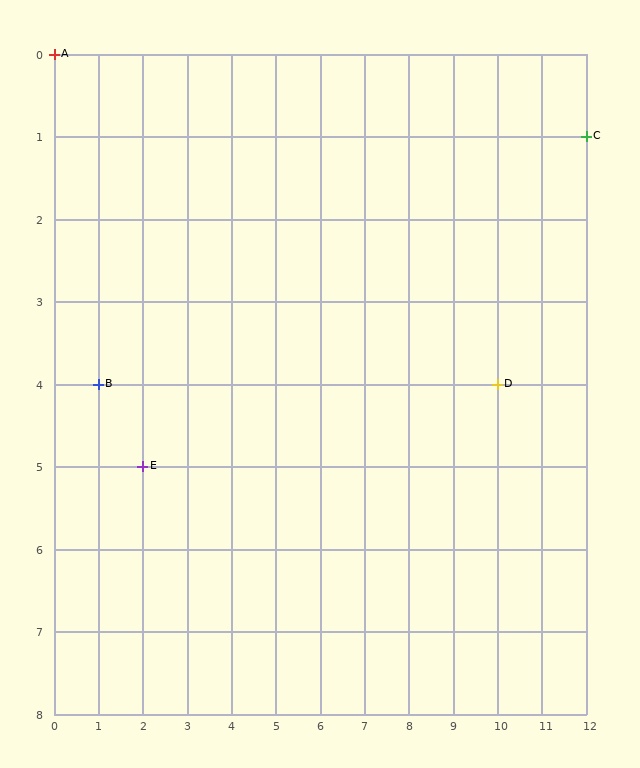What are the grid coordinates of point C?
Point C is at grid coordinates (12, 1).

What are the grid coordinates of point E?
Point E is at grid coordinates (2, 5).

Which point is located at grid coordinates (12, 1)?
Point C is at (12, 1).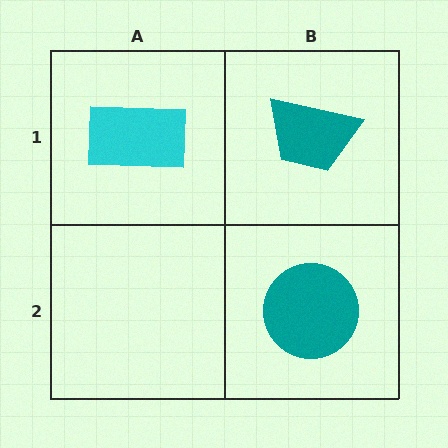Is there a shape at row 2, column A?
No, that cell is empty.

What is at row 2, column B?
A teal circle.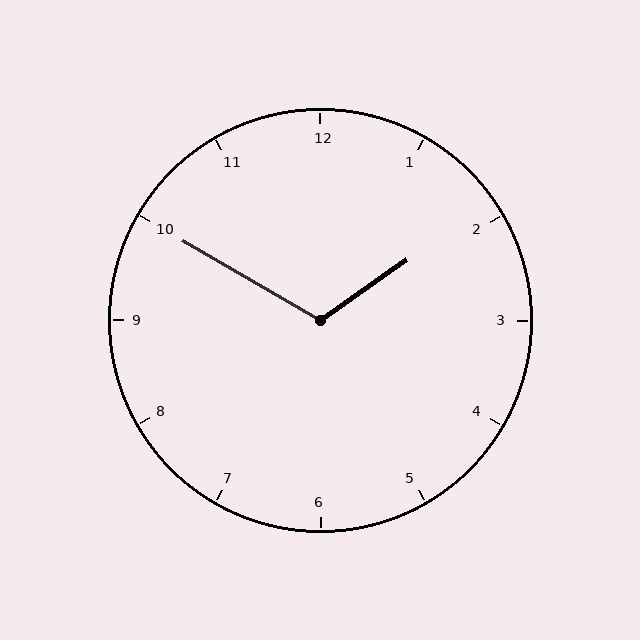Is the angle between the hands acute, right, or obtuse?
It is obtuse.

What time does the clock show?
1:50.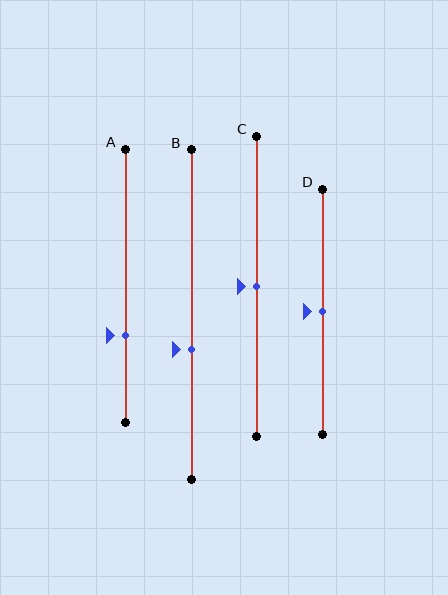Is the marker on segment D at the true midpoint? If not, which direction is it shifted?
Yes, the marker on segment D is at the true midpoint.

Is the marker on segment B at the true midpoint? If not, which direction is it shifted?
No, the marker on segment B is shifted downward by about 11% of the segment length.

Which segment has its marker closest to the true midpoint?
Segment C has its marker closest to the true midpoint.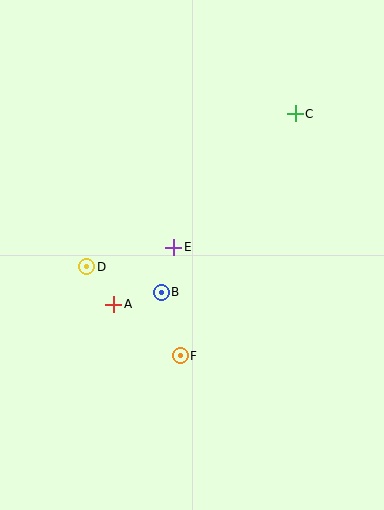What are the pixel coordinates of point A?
Point A is at (114, 304).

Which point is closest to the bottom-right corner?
Point F is closest to the bottom-right corner.